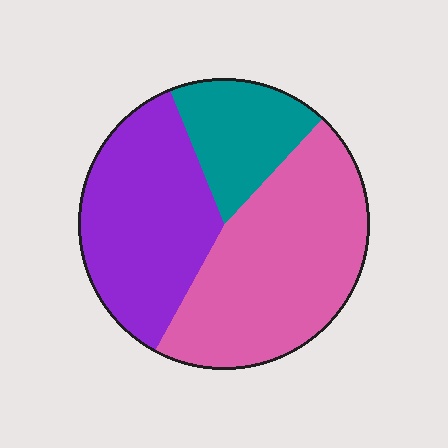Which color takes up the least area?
Teal, at roughly 20%.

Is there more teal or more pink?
Pink.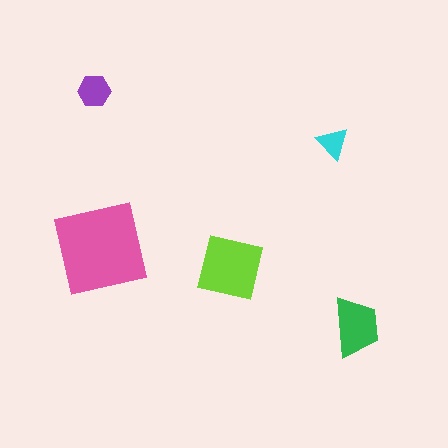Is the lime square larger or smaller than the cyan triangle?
Larger.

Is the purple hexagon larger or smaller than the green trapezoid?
Smaller.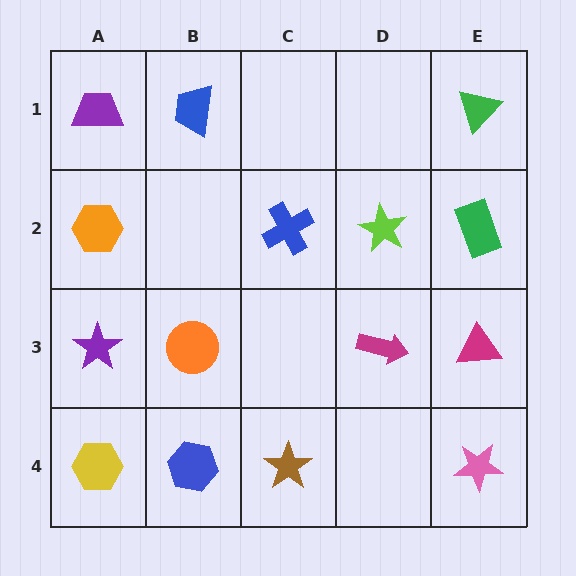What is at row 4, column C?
A brown star.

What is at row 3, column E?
A magenta triangle.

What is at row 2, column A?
An orange hexagon.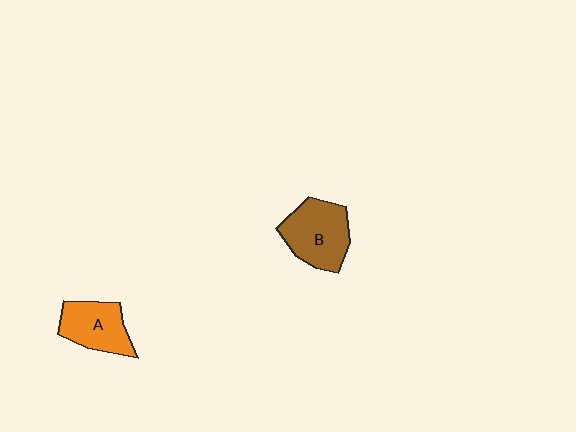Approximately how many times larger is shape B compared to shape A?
Approximately 1.2 times.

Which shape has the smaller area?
Shape A (orange).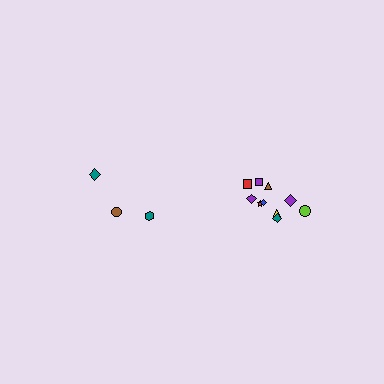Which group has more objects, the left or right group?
The right group.